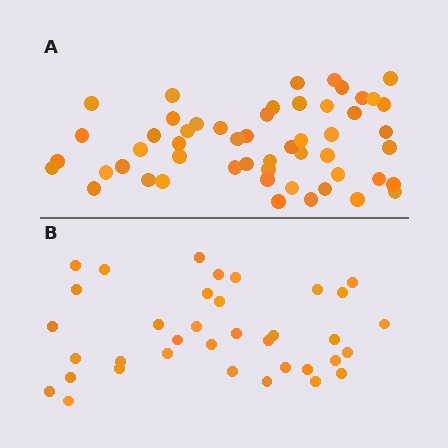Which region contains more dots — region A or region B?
Region A (the top region) has more dots.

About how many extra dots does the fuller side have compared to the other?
Region A has approximately 15 more dots than region B.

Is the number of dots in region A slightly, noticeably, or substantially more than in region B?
Region A has substantially more. The ratio is roughly 1.5 to 1.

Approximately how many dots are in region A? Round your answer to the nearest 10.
About 50 dots. (The exact count is 53, which rounds to 50.)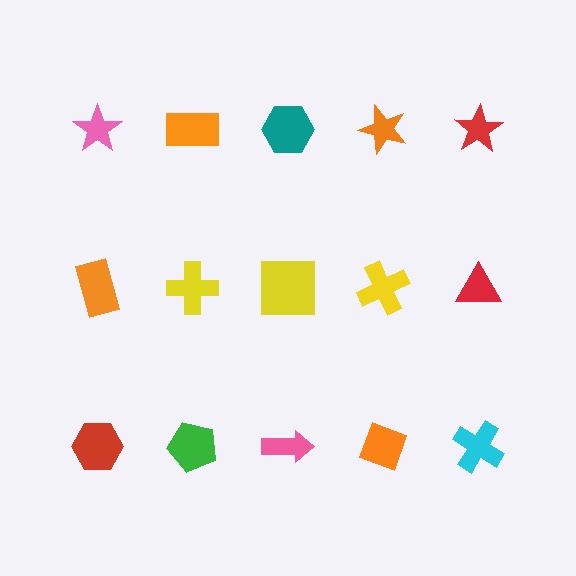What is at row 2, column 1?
An orange rectangle.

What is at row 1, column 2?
An orange rectangle.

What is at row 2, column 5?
A red triangle.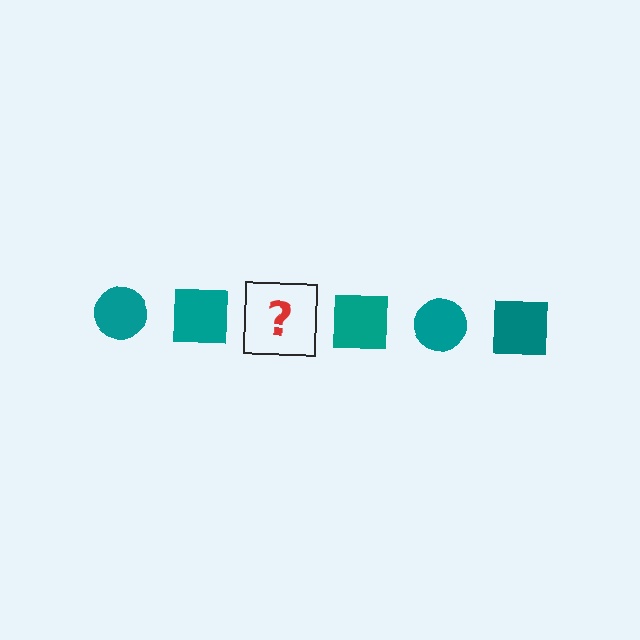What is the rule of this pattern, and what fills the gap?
The rule is that the pattern cycles through circle, square shapes in teal. The gap should be filled with a teal circle.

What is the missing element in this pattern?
The missing element is a teal circle.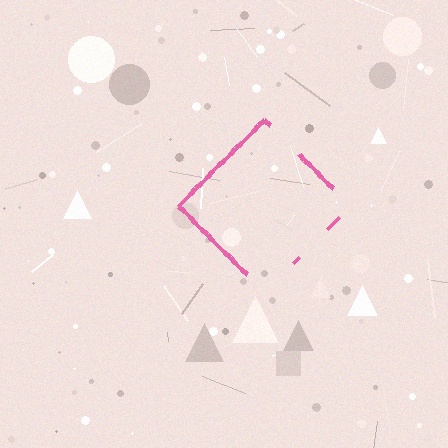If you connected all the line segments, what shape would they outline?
They would outline a diamond.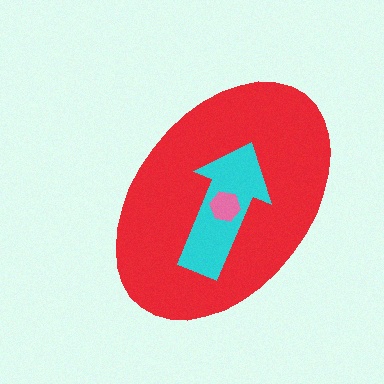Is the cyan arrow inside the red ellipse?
Yes.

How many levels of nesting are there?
3.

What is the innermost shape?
The pink hexagon.